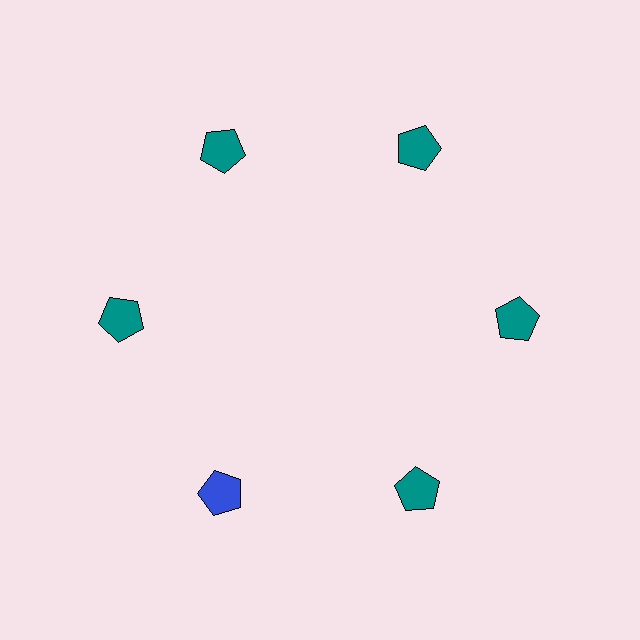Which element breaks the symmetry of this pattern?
The blue pentagon at roughly the 7 o'clock position breaks the symmetry. All other shapes are teal pentagons.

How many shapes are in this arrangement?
There are 6 shapes arranged in a ring pattern.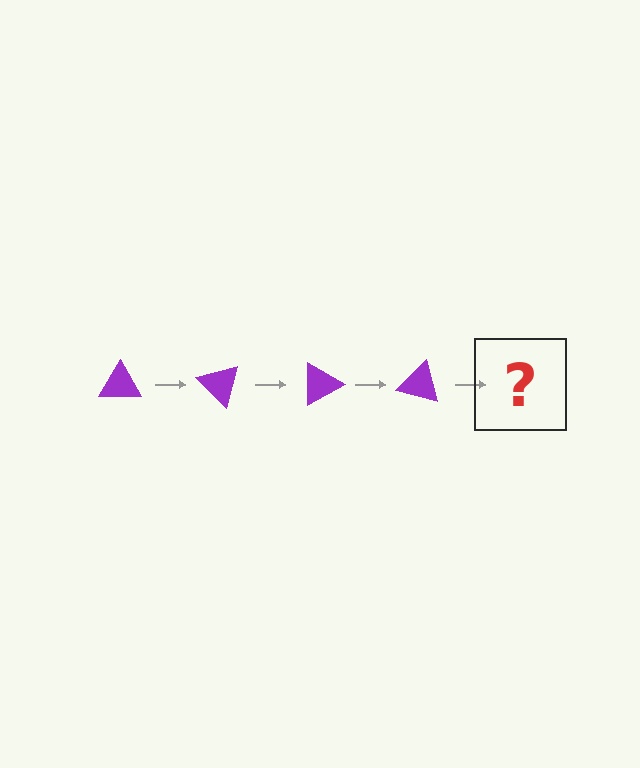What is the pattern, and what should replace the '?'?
The pattern is that the triangle rotates 45 degrees each step. The '?' should be a purple triangle rotated 180 degrees.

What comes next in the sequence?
The next element should be a purple triangle rotated 180 degrees.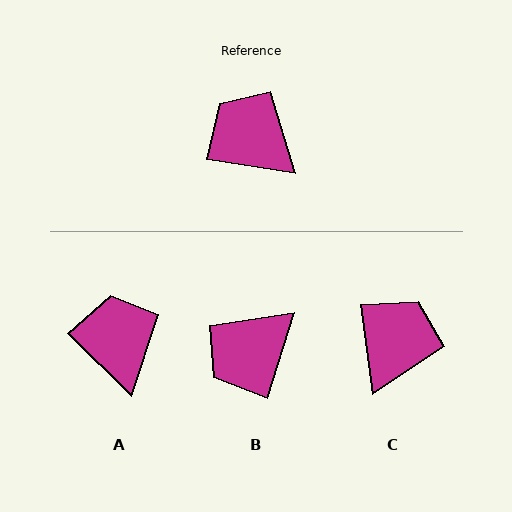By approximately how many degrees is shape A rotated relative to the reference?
Approximately 35 degrees clockwise.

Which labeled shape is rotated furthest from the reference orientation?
B, about 82 degrees away.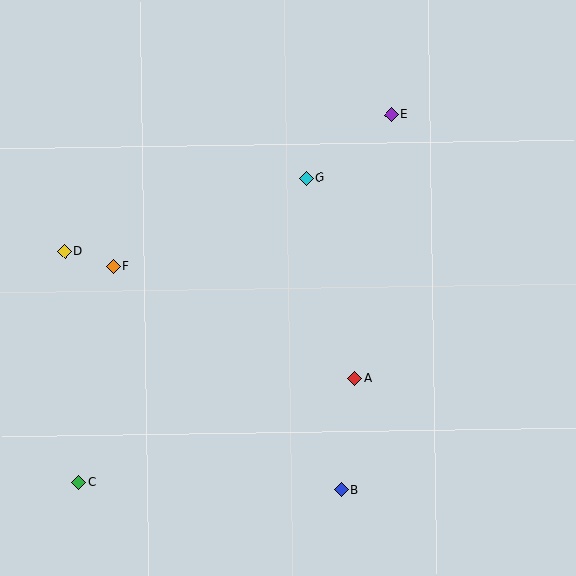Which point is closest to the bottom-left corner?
Point C is closest to the bottom-left corner.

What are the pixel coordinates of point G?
Point G is at (307, 178).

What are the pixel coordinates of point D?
Point D is at (65, 252).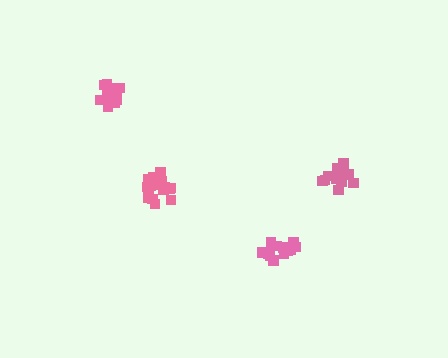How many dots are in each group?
Group 1: 17 dots, Group 2: 14 dots, Group 3: 13 dots, Group 4: 17 dots (61 total).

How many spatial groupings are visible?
There are 4 spatial groupings.